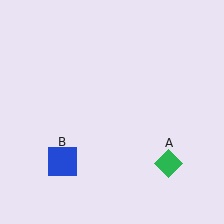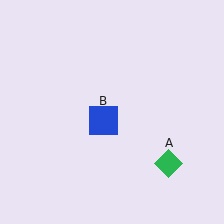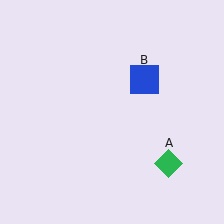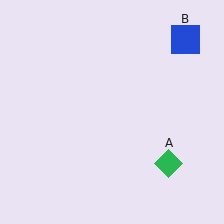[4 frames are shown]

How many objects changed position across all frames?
1 object changed position: blue square (object B).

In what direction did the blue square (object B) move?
The blue square (object B) moved up and to the right.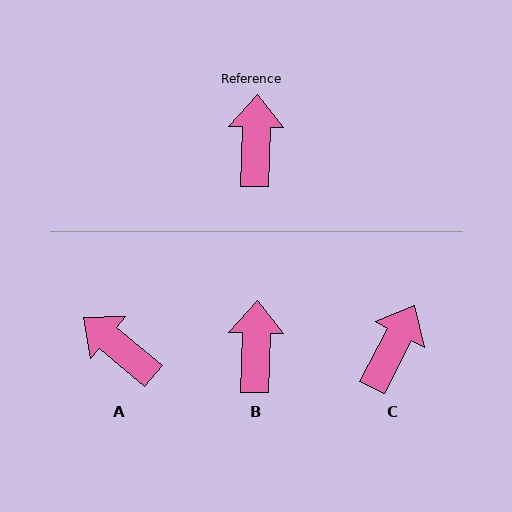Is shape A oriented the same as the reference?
No, it is off by about 52 degrees.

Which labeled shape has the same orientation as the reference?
B.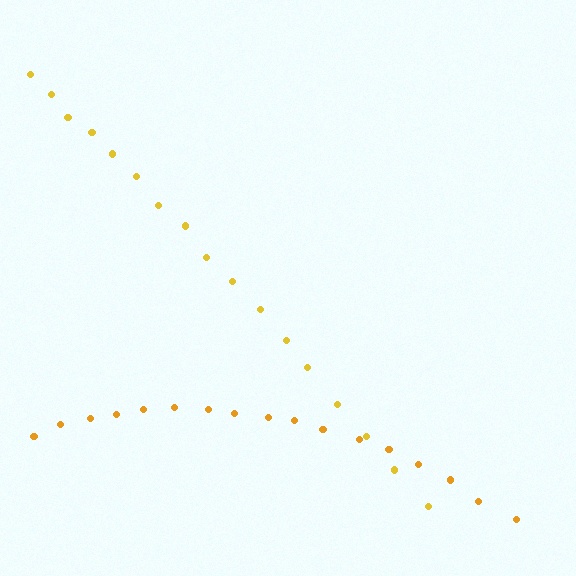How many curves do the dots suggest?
There are 2 distinct paths.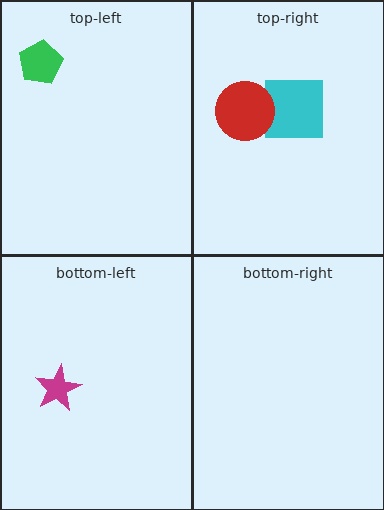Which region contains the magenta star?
The bottom-left region.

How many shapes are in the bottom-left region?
1.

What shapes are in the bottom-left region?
The magenta star.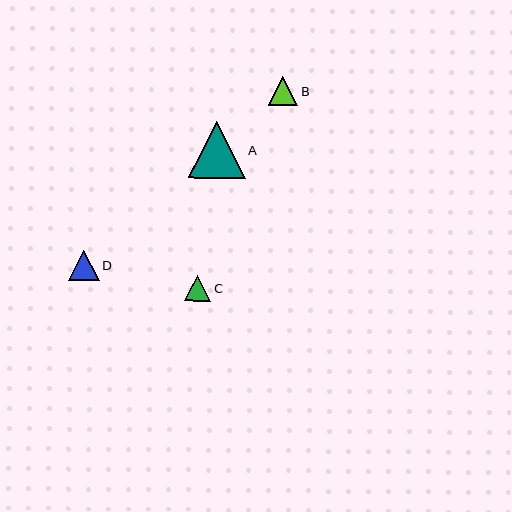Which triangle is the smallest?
Triangle C is the smallest with a size of approximately 27 pixels.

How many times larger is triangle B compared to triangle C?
Triangle B is approximately 1.1 times the size of triangle C.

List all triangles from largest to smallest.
From largest to smallest: A, D, B, C.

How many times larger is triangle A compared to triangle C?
Triangle A is approximately 2.1 times the size of triangle C.